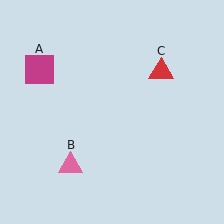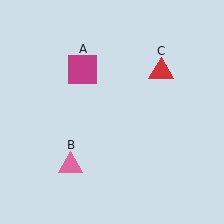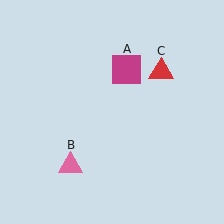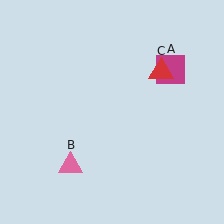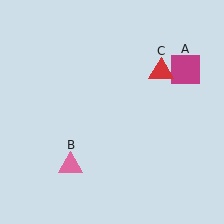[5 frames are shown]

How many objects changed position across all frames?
1 object changed position: magenta square (object A).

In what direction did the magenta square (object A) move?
The magenta square (object A) moved right.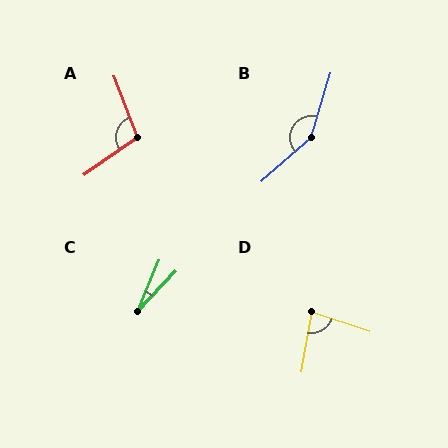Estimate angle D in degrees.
Approximately 81 degrees.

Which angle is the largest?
B, at approximately 148 degrees.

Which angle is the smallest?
C, at approximately 22 degrees.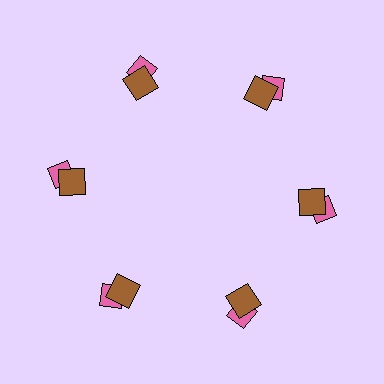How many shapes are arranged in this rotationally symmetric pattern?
There are 12 shapes, arranged in 6 groups of 2.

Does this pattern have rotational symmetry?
Yes, this pattern has 6-fold rotational symmetry. It looks the same after rotating 60 degrees around the center.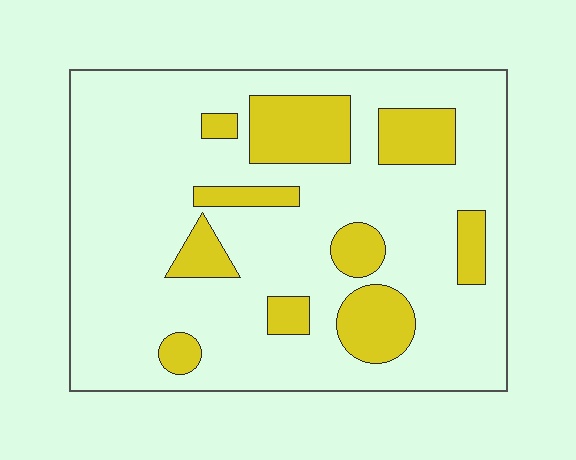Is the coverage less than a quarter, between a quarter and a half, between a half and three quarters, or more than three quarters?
Less than a quarter.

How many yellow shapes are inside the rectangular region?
10.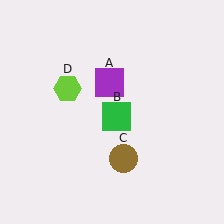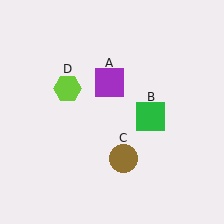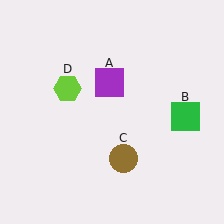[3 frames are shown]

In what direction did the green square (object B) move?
The green square (object B) moved right.